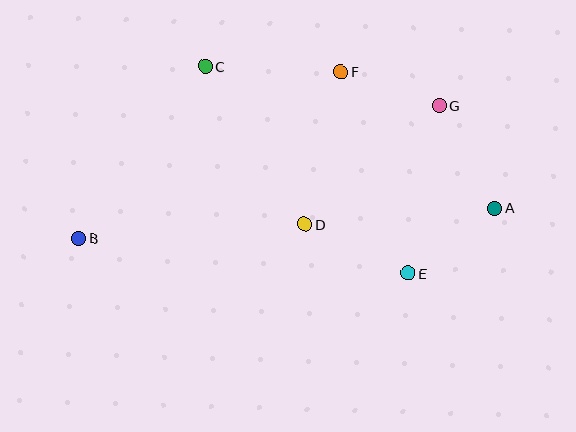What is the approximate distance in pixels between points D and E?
The distance between D and E is approximately 114 pixels.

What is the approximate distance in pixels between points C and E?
The distance between C and E is approximately 289 pixels.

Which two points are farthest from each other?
Points A and B are farthest from each other.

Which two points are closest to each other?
Points F and G are closest to each other.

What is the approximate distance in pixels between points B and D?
The distance between B and D is approximately 226 pixels.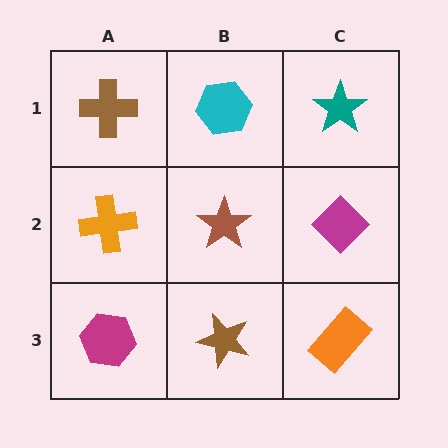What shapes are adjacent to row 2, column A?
A brown cross (row 1, column A), a magenta hexagon (row 3, column A), a brown star (row 2, column B).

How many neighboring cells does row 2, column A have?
3.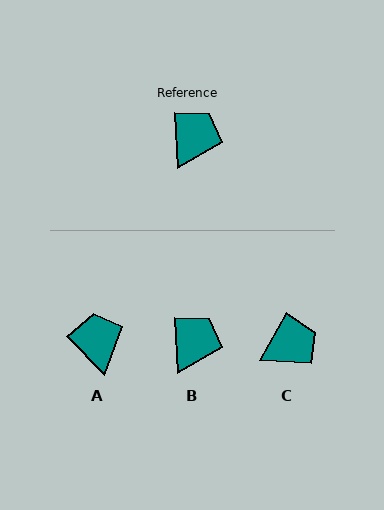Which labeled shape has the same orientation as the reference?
B.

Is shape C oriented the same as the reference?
No, it is off by about 33 degrees.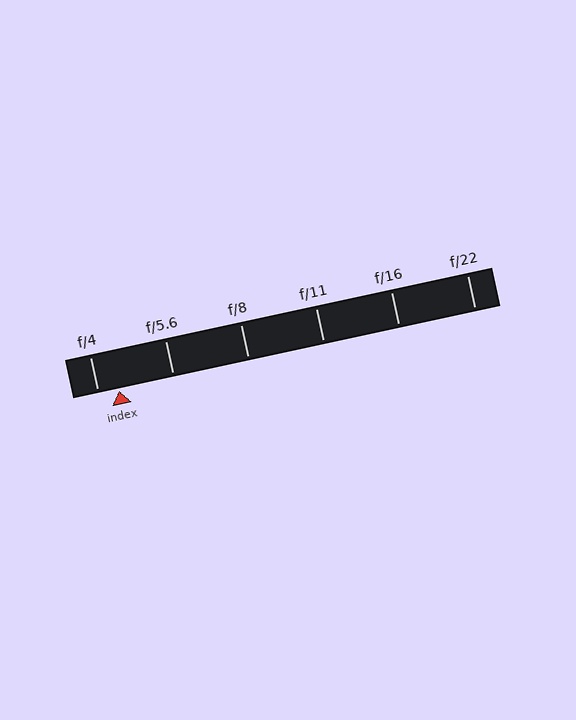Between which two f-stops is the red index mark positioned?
The index mark is between f/4 and f/5.6.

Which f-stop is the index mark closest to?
The index mark is closest to f/4.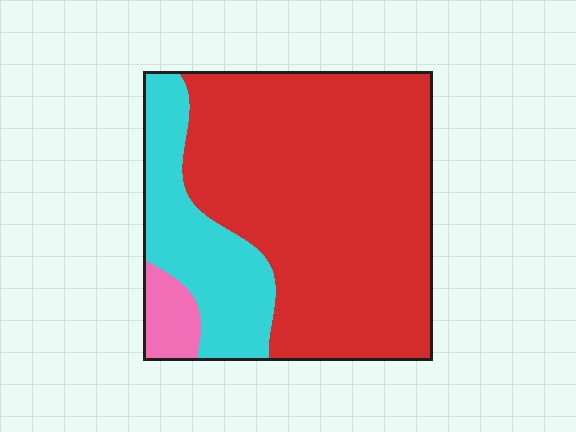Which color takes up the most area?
Red, at roughly 70%.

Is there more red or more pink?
Red.